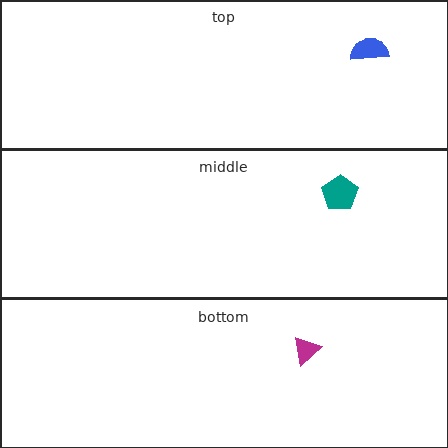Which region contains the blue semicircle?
The top region.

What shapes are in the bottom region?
The magenta triangle.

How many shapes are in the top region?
1.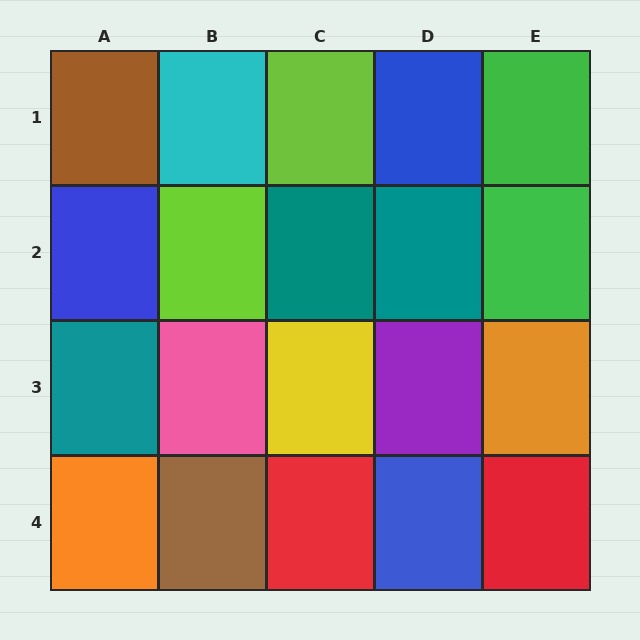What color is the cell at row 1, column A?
Brown.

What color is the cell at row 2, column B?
Lime.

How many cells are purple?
1 cell is purple.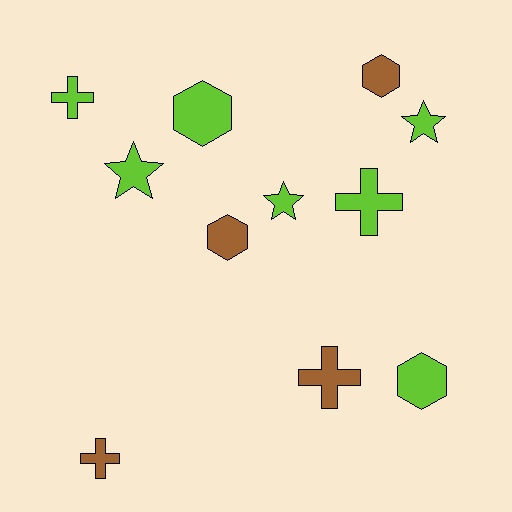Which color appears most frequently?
Lime, with 7 objects.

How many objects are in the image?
There are 11 objects.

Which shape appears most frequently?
Hexagon, with 4 objects.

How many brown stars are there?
There are no brown stars.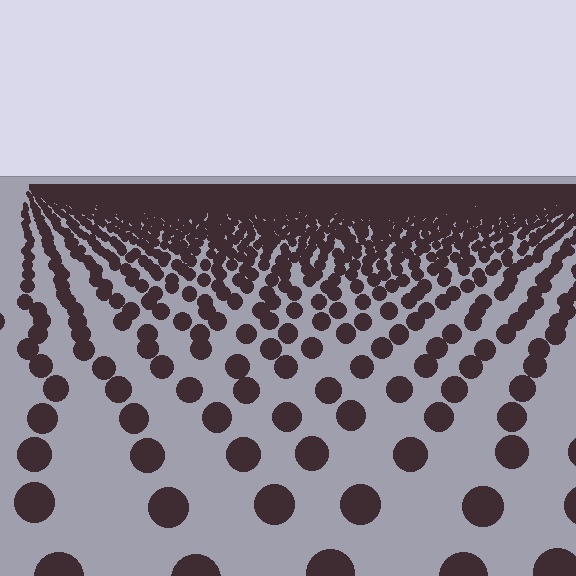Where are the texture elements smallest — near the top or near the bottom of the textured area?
Near the top.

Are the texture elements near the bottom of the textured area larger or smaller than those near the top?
Larger. Near the bottom, elements are closer to the viewer and appear at a bigger on-screen size.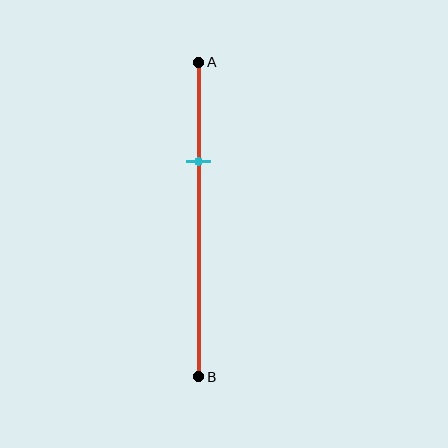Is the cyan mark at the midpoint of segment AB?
No, the mark is at about 30% from A, not at the 50% midpoint.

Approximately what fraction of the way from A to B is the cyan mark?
The cyan mark is approximately 30% of the way from A to B.